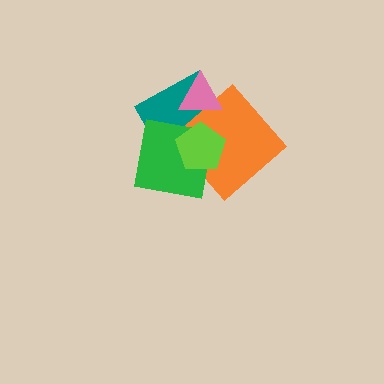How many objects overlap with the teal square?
4 objects overlap with the teal square.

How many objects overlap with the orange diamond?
4 objects overlap with the orange diamond.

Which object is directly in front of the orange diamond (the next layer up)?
The green square is directly in front of the orange diamond.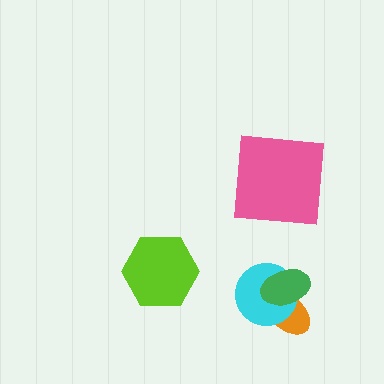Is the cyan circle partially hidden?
Yes, it is partially covered by another shape.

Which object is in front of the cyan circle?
The green ellipse is in front of the cyan circle.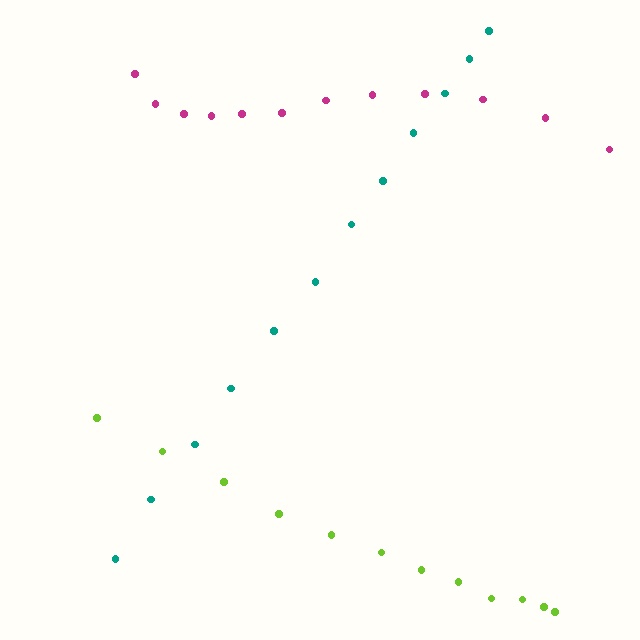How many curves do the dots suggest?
There are 3 distinct paths.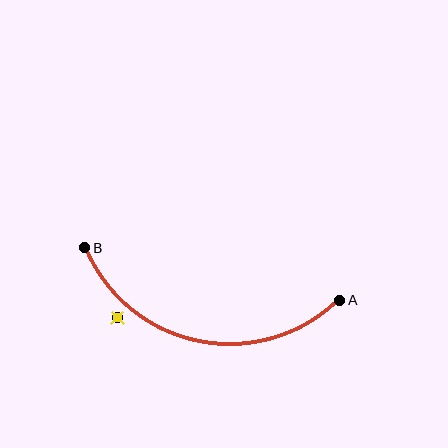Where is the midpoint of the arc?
The arc midpoint is the point on the curve farthest from the straight line joining A and B. It sits below that line.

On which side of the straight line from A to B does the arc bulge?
The arc bulges below the straight line connecting A and B.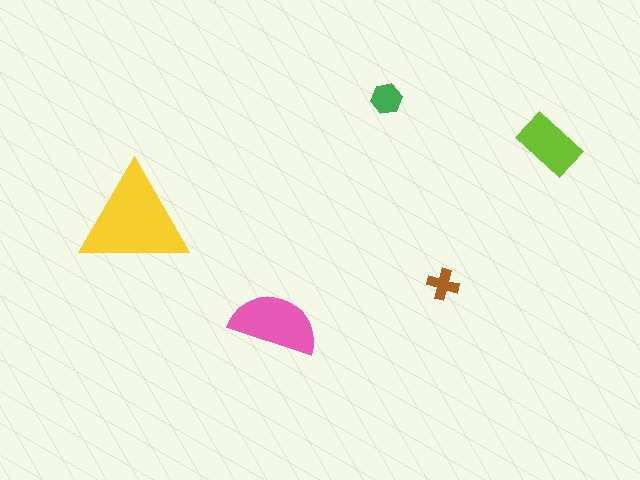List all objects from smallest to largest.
The brown cross, the green hexagon, the lime rectangle, the pink semicircle, the yellow triangle.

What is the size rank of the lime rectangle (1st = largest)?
3rd.